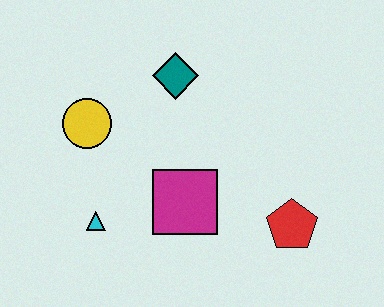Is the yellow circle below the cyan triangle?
No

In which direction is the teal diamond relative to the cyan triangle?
The teal diamond is above the cyan triangle.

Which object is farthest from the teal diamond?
The red pentagon is farthest from the teal diamond.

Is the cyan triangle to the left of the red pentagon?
Yes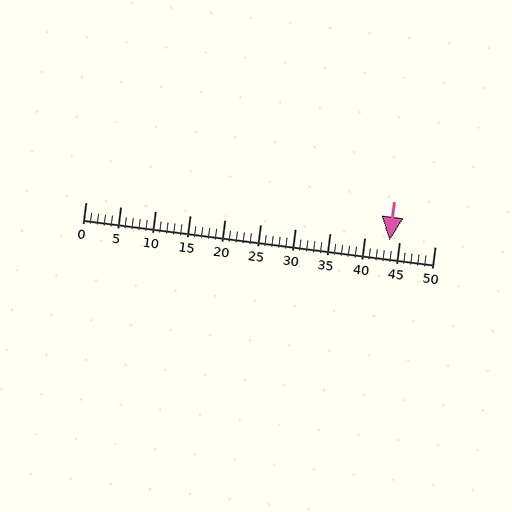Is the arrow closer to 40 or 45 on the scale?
The arrow is closer to 45.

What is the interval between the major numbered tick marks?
The major tick marks are spaced 5 units apart.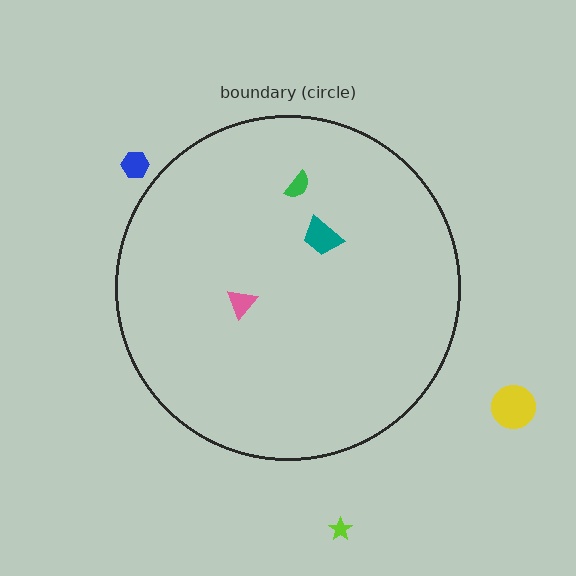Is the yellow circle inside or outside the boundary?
Outside.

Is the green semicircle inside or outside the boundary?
Inside.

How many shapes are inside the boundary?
3 inside, 3 outside.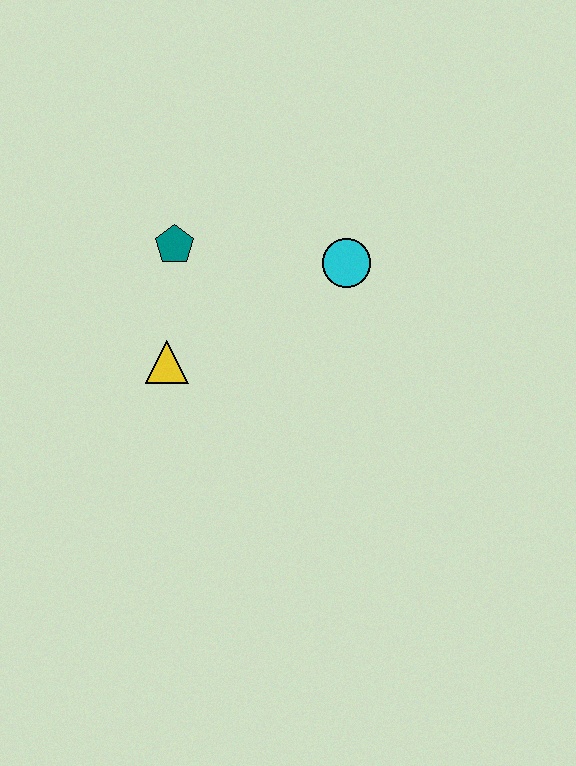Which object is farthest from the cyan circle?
The yellow triangle is farthest from the cyan circle.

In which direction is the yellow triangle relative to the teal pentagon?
The yellow triangle is below the teal pentagon.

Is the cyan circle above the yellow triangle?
Yes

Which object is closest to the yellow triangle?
The teal pentagon is closest to the yellow triangle.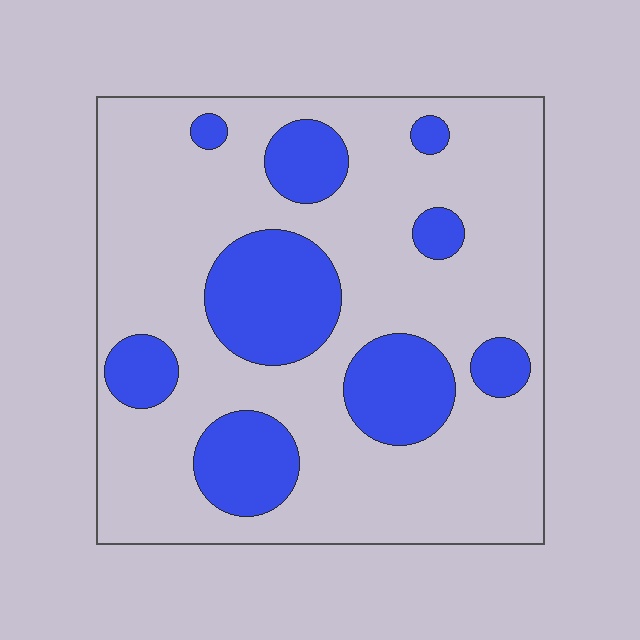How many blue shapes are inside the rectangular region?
9.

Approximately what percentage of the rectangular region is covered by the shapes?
Approximately 25%.